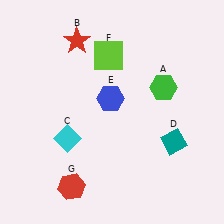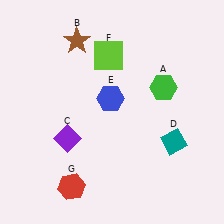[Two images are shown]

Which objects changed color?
B changed from red to brown. C changed from cyan to purple.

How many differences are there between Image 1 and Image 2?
There are 2 differences between the two images.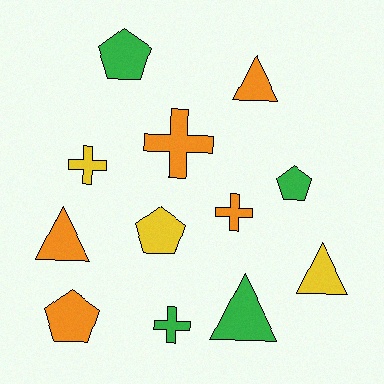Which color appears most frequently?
Orange, with 5 objects.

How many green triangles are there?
There is 1 green triangle.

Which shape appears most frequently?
Pentagon, with 4 objects.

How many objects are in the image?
There are 12 objects.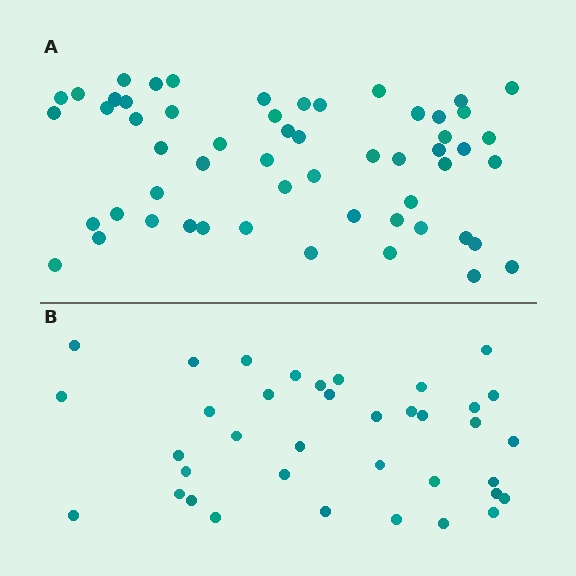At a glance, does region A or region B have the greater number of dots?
Region A (the top region) has more dots.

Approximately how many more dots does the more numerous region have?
Region A has approximately 20 more dots than region B.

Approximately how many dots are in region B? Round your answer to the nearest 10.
About 40 dots. (The exact count is 37, which rounds to 40.)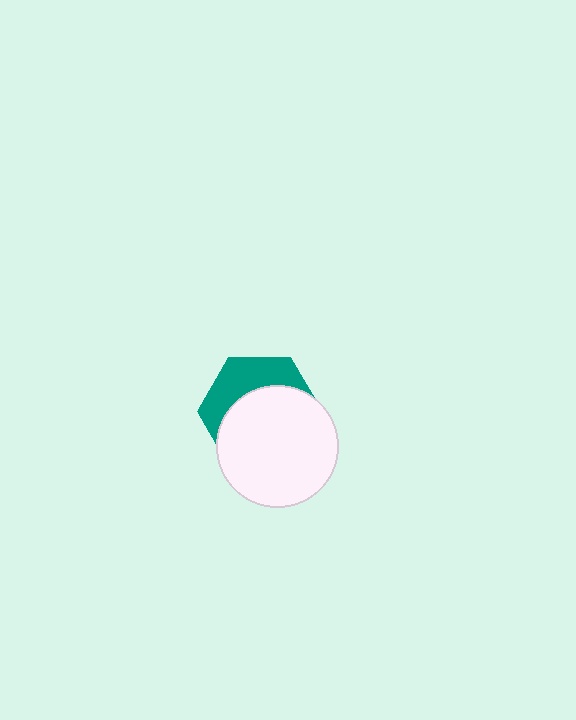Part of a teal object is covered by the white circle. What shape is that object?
It is a hexagon.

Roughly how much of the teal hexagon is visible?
A small part of it is visible (roughly 36%).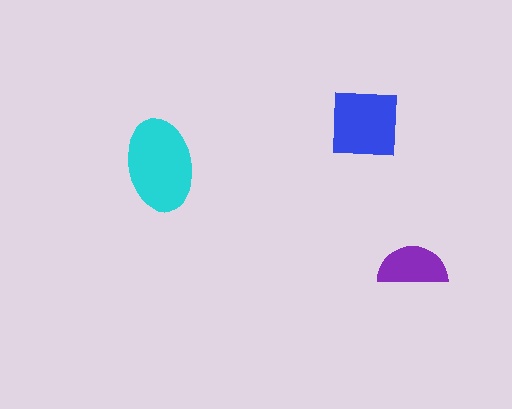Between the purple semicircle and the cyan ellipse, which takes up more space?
The cyan ellipse.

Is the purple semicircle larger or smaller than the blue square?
Smaller.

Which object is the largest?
The cyan ellipse.